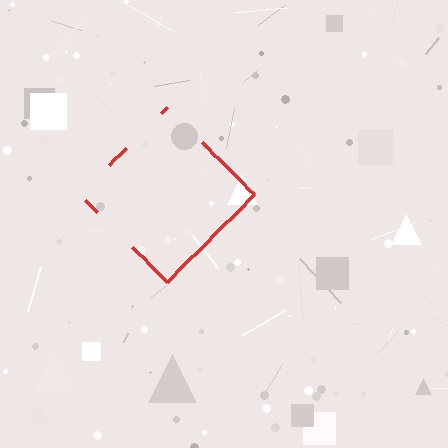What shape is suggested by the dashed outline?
The dashed outline suggests a diamond.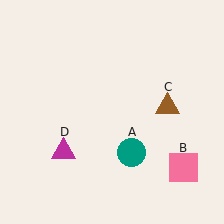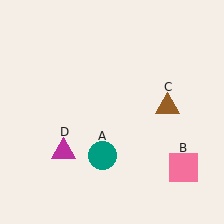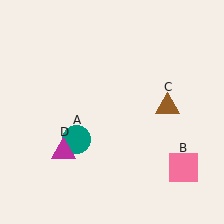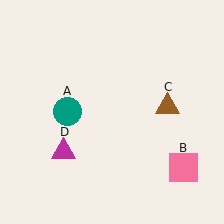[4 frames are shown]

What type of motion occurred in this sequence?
The teal circle (object A) rotated clockwise around the center of the scene.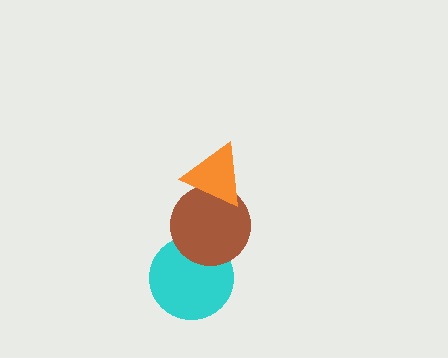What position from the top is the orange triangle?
The orange triangle is 1st from the top.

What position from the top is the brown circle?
The brown circle is 2nd from the top.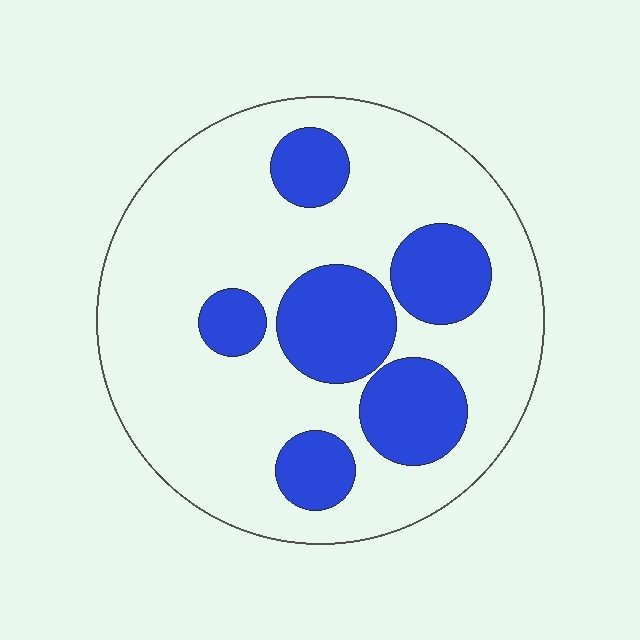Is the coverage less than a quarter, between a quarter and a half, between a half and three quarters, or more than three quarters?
Between a quarter and a half.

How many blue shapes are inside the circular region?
6.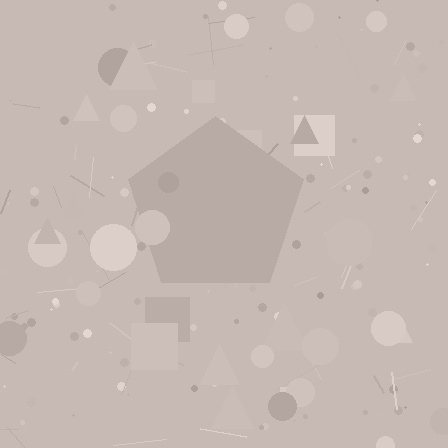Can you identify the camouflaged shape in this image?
The camouflaged shape is a pentagon.